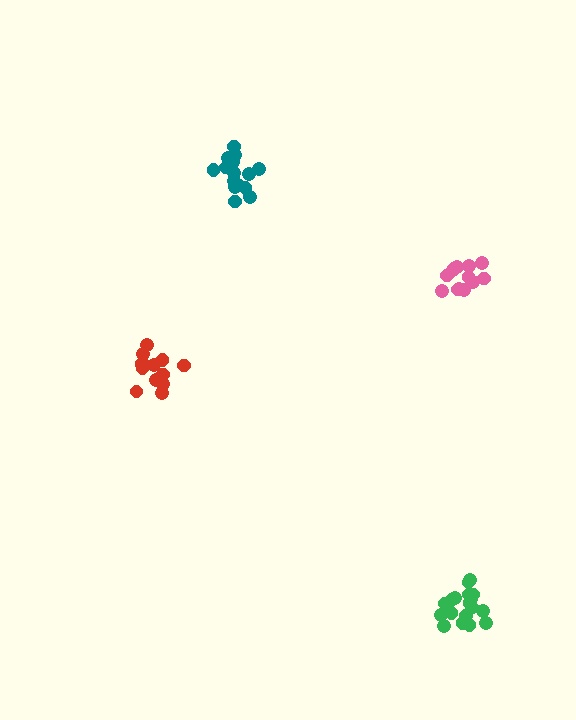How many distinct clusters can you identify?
There are 4 distinct clusters.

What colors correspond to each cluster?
The clusters are colored: teal, red, pink, green.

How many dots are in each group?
Group 1: 15 dots, Group 2: 15 dots, Group 3: 13 dots, Group 4: 18 dots (61 total).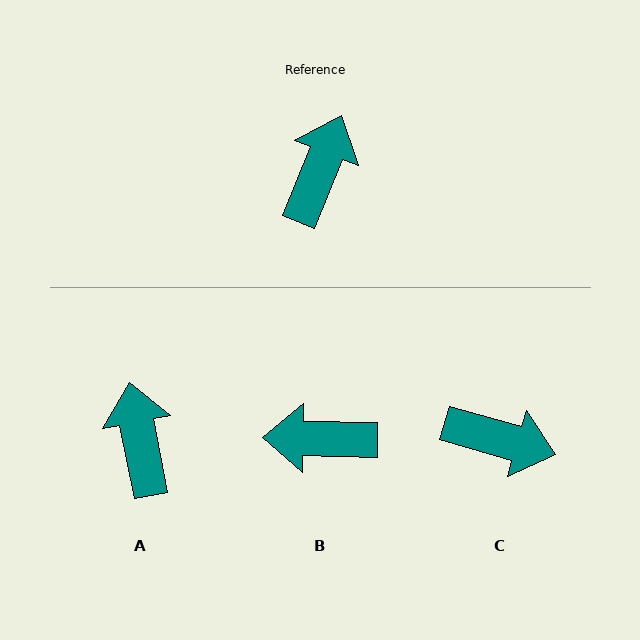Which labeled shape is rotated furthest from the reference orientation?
B, about 110 degrees away.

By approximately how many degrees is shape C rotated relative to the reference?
Approximately 84 degrees clockwise.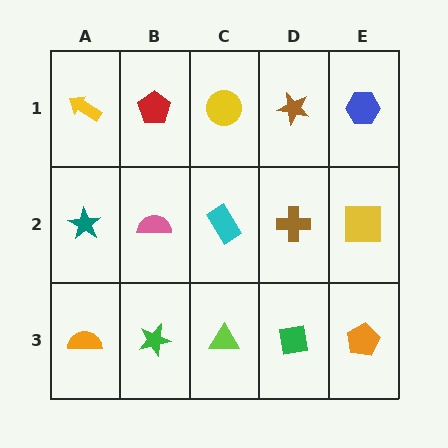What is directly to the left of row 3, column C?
A green star.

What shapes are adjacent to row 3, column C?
A cyan rectangle (row 2, column C), a green star (row 3, column B), a green square (row 3, column D).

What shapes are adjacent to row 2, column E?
A blue hexagon (row 1, column E), an orange pentagon (row 3, column E), a brown cross (row 2, column D).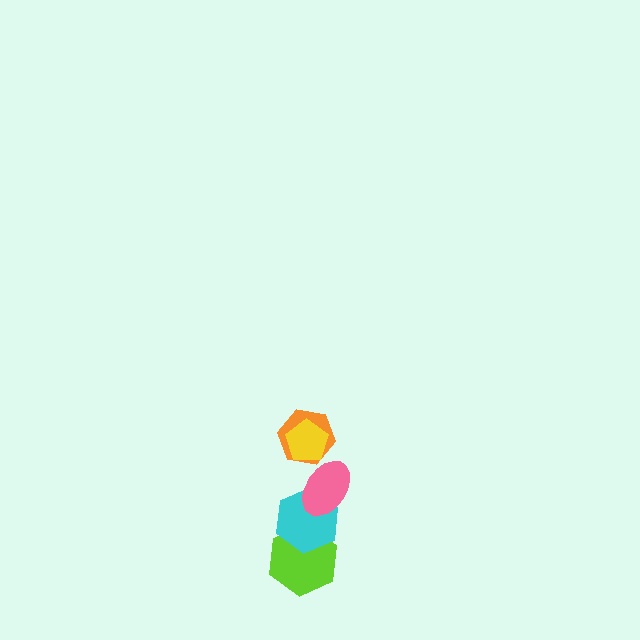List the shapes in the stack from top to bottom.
From top to bottom: the yellow pentagon, the orange hexagon, the pink ellipse, the cyan hexagon, the lime hexagon.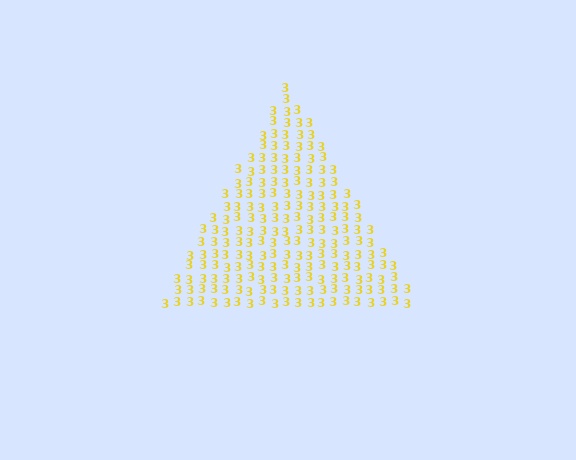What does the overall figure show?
The overall figure shows a triangle.